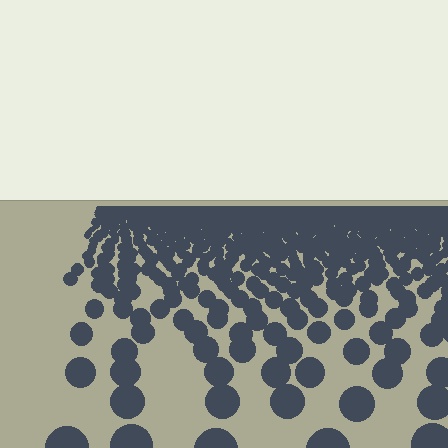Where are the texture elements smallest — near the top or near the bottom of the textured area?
Near the top.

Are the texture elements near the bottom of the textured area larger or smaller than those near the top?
Larger. Near the bottom, elements are closer to the viewer and appear at a bigger on-screen size.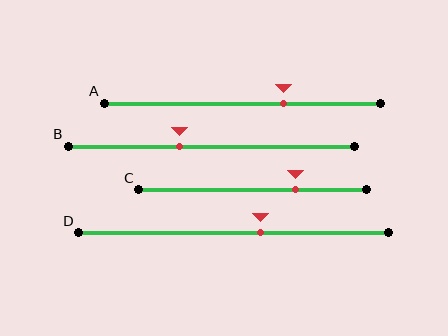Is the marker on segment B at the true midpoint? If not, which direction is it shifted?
No, the marker on segment B is shifted to the left by about 11% of the segment length.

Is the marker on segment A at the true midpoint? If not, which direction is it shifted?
No, the marker on segment A is shifted to the right by about 15% of the segment length.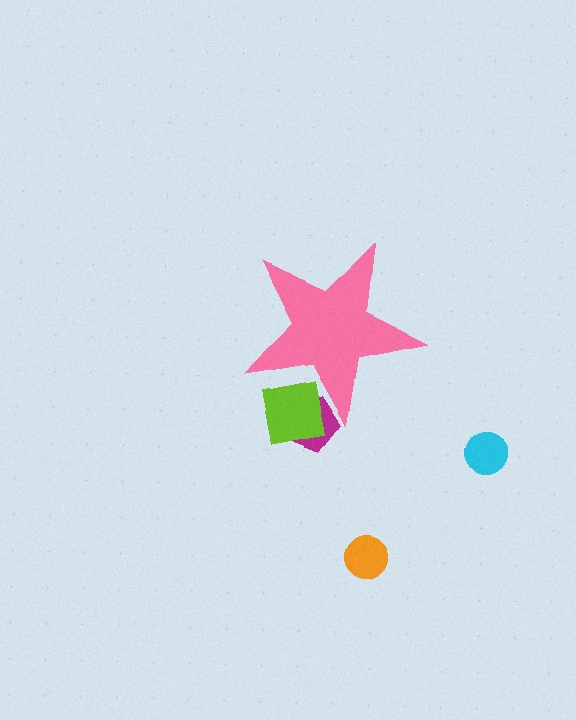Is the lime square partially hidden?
Yes, the lime square is partially hidden behind the pink star.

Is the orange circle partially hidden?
No, the orange circle is fully visible.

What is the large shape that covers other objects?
A pink star.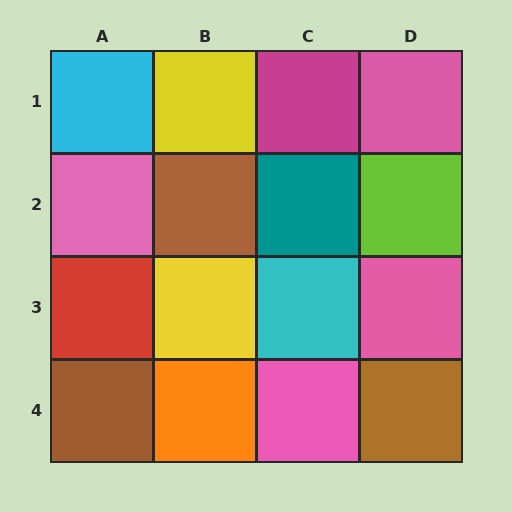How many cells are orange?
1 cell is orange.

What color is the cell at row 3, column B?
Yellow.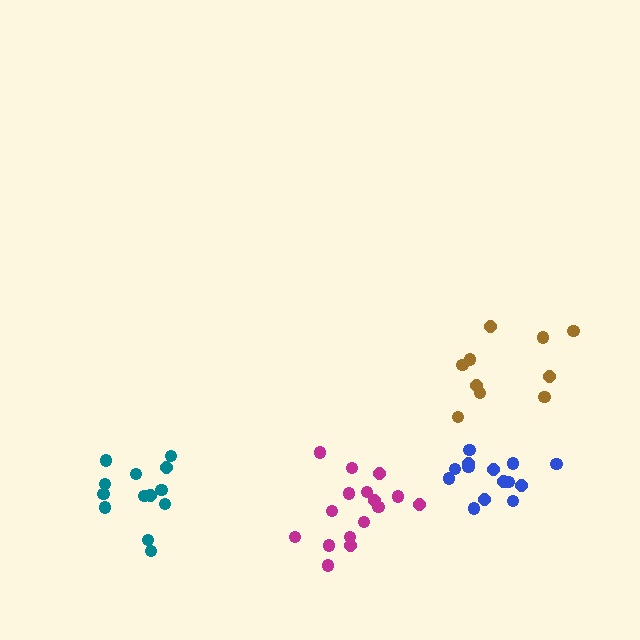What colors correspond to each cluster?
The clusters are colored: blue, teal, brown, magenta.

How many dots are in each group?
Group 1: 14 dots, Group 2: 13 dots, Group 3: 10 dots, Group 4: 16 dots (53 total).